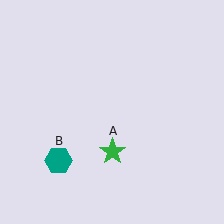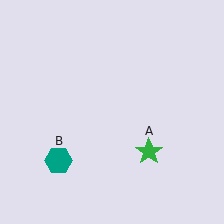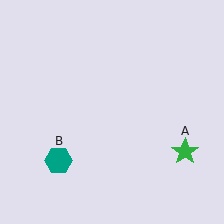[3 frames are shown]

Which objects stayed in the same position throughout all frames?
Teal hexagon (object B) remained stationary.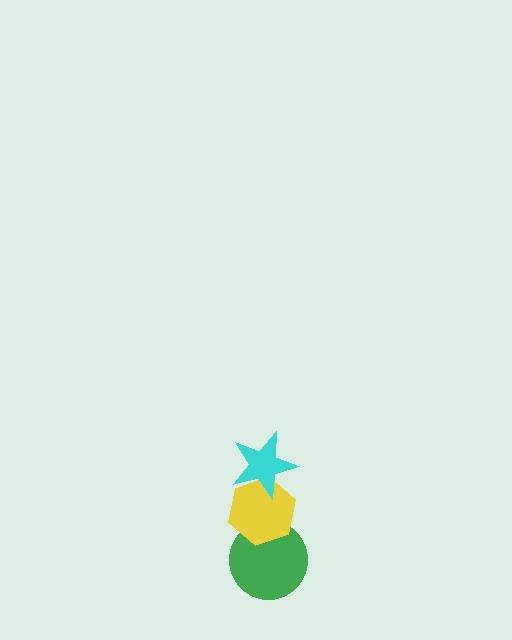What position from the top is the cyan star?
The cyan star is 1st from the top.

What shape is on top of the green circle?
The yellow hexagon is on top of the green circle.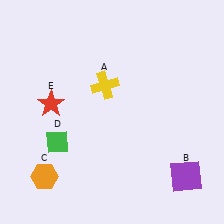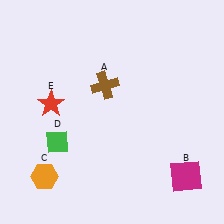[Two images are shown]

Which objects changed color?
A changed from yellow to brown. B changed from purple to magenta.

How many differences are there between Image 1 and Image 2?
There are 2 differences between the two images.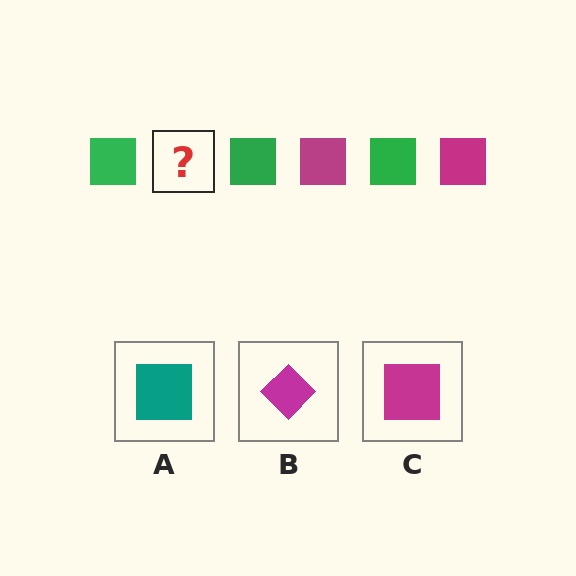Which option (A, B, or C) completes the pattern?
C.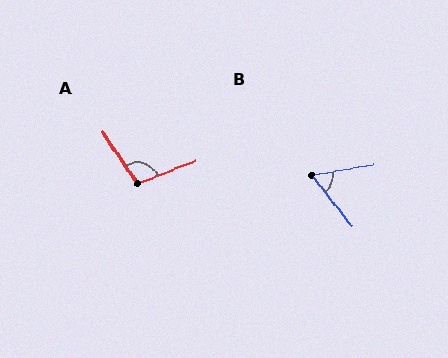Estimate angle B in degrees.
Approximately 61 degrees.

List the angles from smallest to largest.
B (61°), A (103°).